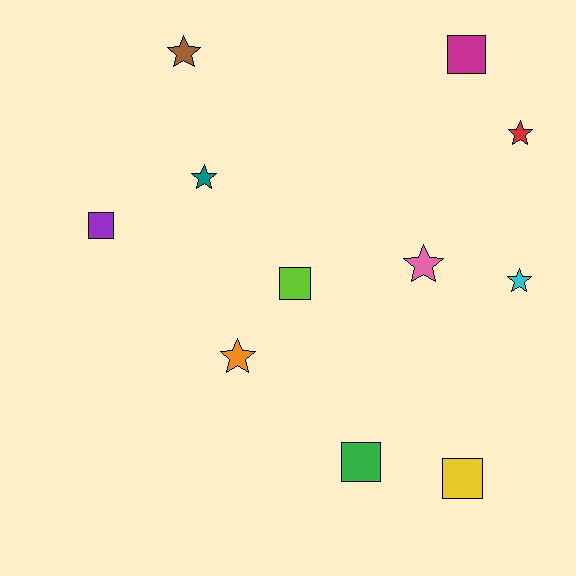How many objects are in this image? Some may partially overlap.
There are 11 objects.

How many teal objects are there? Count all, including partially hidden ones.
There is 1 teal object.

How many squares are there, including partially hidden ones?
There are 5 squares.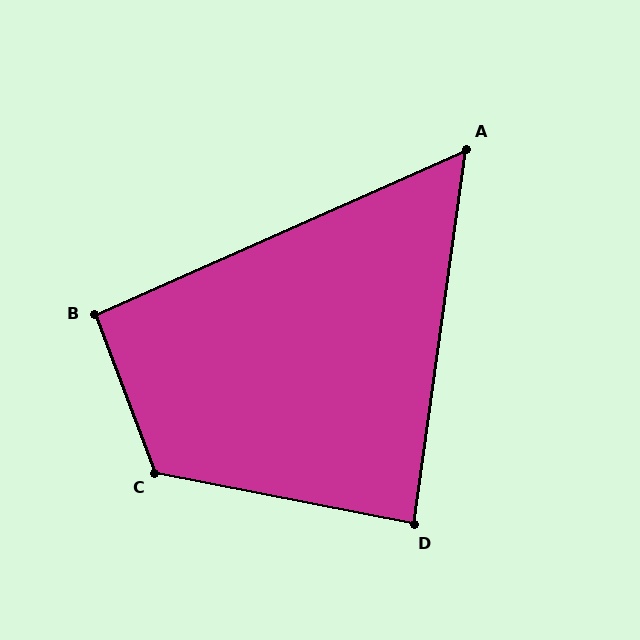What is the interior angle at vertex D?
Approximately 87 degrees (approximately right).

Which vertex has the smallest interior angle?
A, at approximately 58 degrees.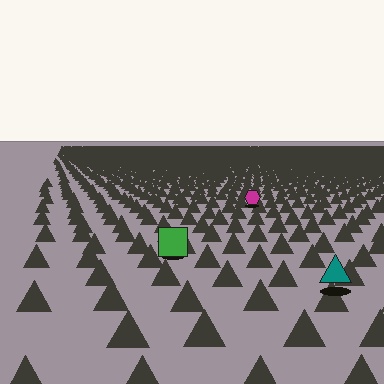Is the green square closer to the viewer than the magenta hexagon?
Yes. The green square is closer — you can tell from the texture gradient: the ground texture is coarser near it.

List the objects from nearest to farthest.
From nearest to farthest: the teal triangle, the green square, the magenta hexagon.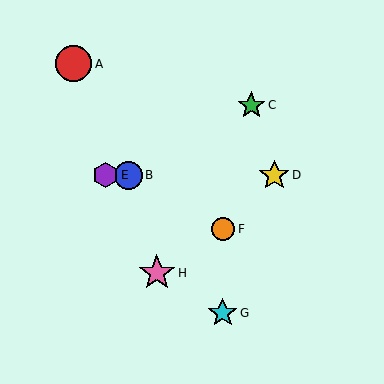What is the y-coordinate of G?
Object G is at y≈313.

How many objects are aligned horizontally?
3 objects (B, D, E) are aligned horizontally.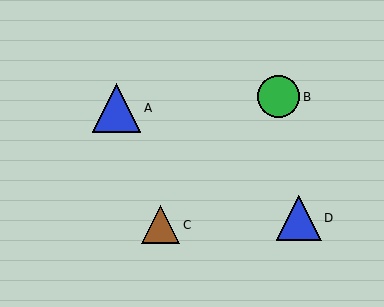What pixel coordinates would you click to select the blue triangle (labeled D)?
Click at (299, 218) to select the blue triangle D.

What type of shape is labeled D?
Shape D is a blue triangle.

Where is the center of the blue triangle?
The center of the blue triangle is at (299, 218).